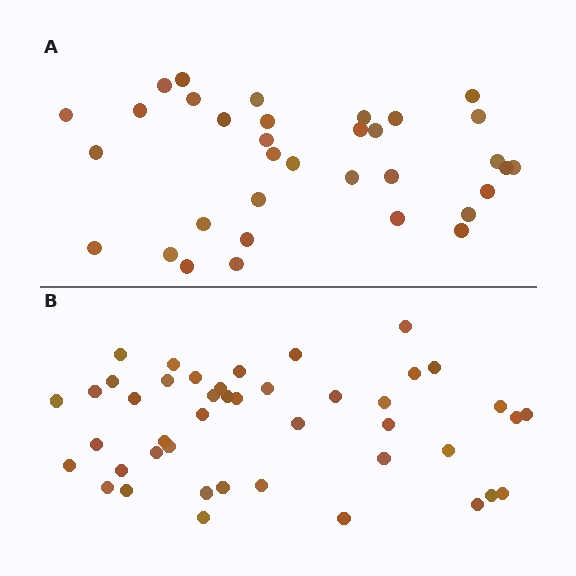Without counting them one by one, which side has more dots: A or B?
Region B (the bottom region) has more dots.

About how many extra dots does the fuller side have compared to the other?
Region B has roughly 10 or so more dots than region A.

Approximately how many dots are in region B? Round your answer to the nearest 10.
About 40 dots. (The exact count is 44, which rounds to 40.)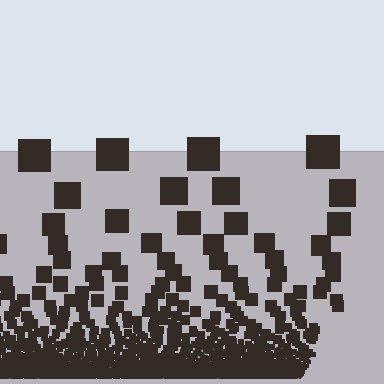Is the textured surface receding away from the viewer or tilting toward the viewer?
The surface appears to tilt toward the viewer. Texture elements get larger and sparser toward the top.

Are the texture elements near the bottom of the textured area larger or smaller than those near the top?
Smaller. The gradient is inverted — elements near the bottom are smaller and denser.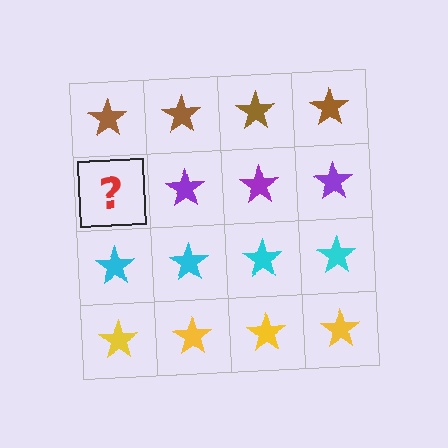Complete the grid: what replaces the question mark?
The question mark should be replaced with a purple star.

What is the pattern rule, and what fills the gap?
The rule is that each row has a consistent color. The gap should be filled with a purple star.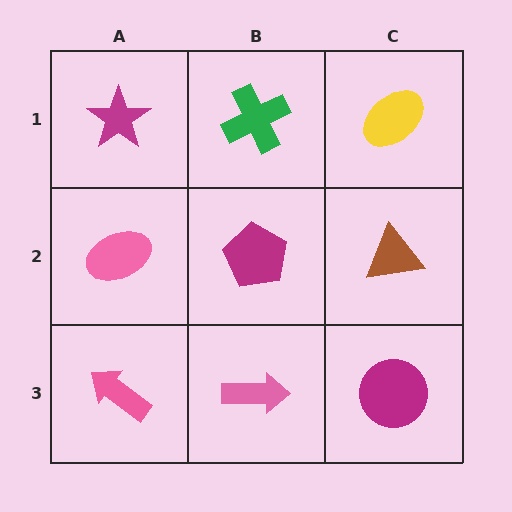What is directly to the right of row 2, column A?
A magenta pentagon.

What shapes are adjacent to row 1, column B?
A magenta pentagon (row 2, column B), a magenta star (row 1, column A), a yellow ellipse (row 1, column C).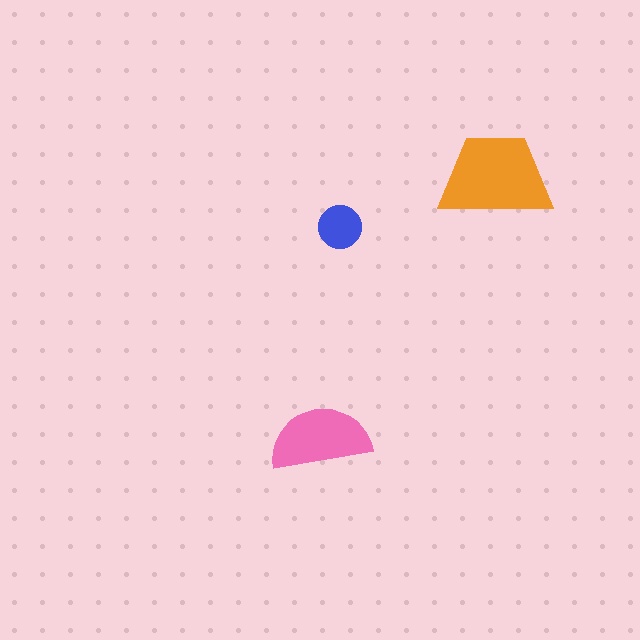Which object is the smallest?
The blue circle.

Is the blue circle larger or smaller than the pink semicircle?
Smaller.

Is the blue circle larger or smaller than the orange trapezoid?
Smaller.